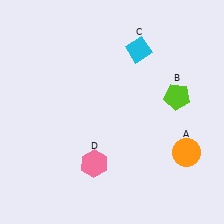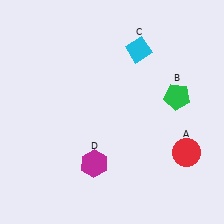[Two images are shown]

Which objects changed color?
A changed from orange to red. B changed from lime to green. D changed from pink to magenta.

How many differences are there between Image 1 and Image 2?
There are 3 differences between the two images.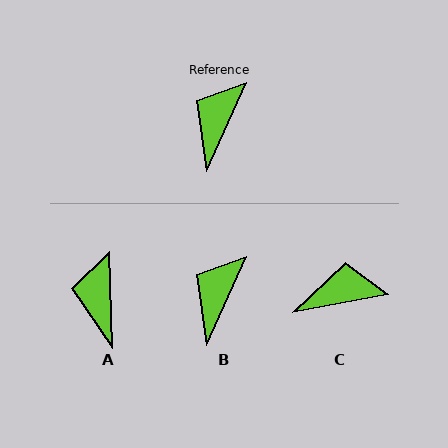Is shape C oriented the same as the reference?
No, it is off by about 55 degrees.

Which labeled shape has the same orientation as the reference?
B.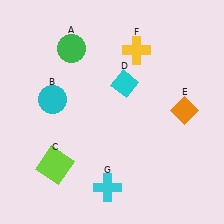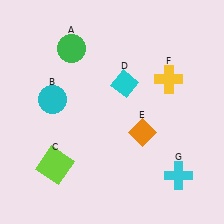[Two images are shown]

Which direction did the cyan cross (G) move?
The cyan cross (G) moved right.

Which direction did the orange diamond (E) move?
The orange diamond (E) moved left.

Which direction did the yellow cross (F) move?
The yellow cross (F) moved right.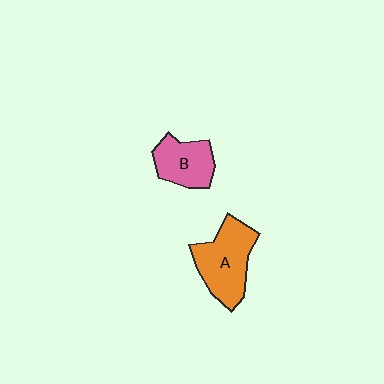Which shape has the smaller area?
Shape B (pink).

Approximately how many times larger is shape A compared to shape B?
Approximately 1.4 times.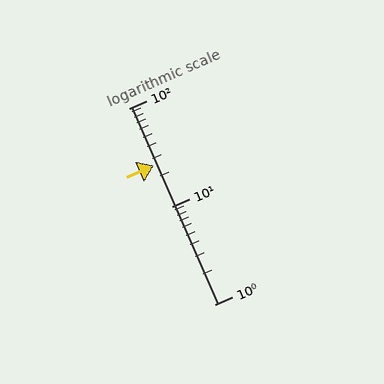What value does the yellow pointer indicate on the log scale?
The pointer indicates approximately 26.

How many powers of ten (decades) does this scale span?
The scale spans 2 decades, from 1 to 100.